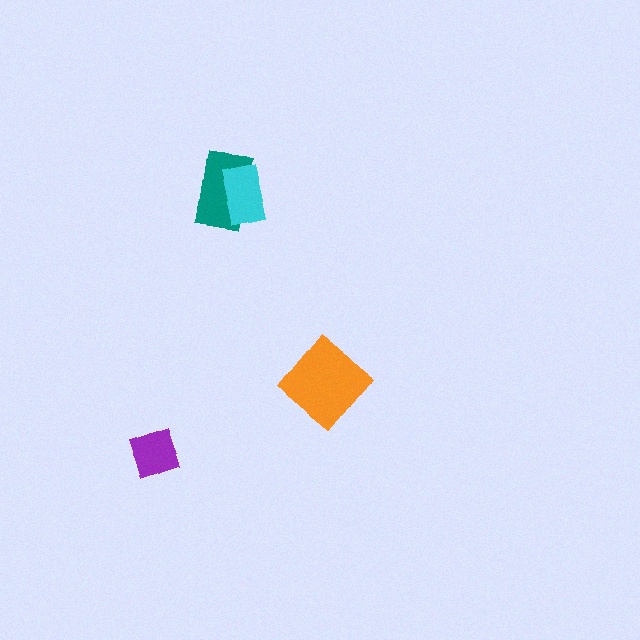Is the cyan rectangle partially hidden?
No, no other shape covers it.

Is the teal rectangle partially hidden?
Yes, it is partially covered by another shape.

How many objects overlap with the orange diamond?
0 objects overlap with the orange diamond.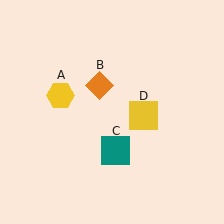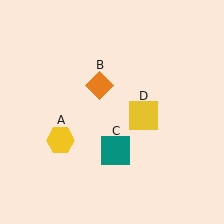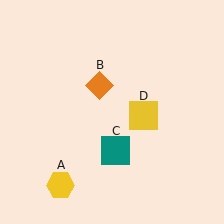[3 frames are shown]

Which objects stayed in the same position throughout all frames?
Orange diamond (object B) and teal square (object C) and yellow square (object D) remained stationary.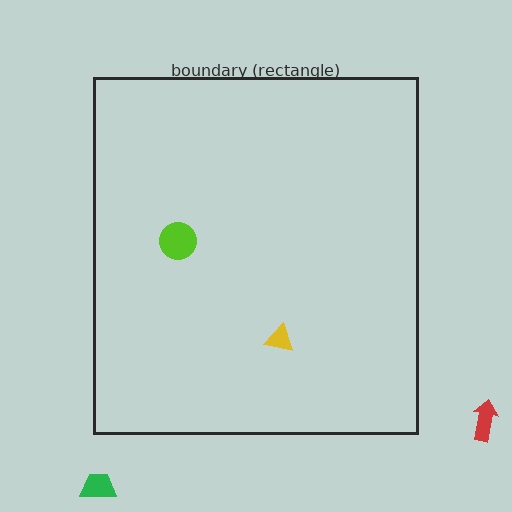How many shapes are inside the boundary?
2 inside, 2 outside.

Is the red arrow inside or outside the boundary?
Outside.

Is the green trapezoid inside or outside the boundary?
Outside.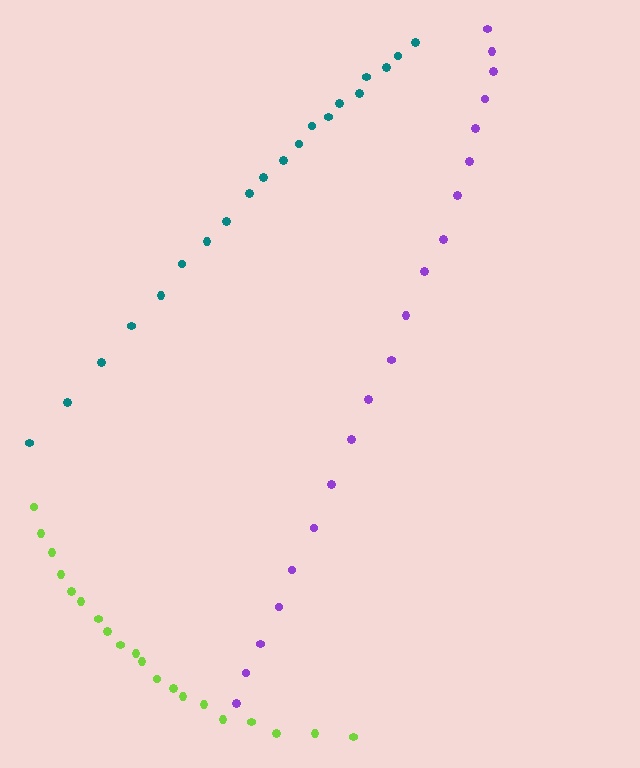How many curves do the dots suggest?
There are 3 distinct paths.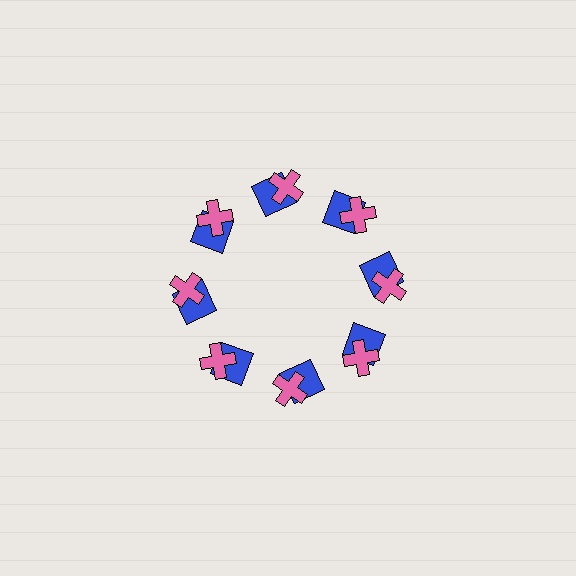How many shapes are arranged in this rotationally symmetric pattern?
There are 16 shapes, arranged in 8 groups of 2.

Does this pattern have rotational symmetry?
Yes, this pattern has 8-fold rotational symmetry. It looks the same after rotating 45 degrees around the center.